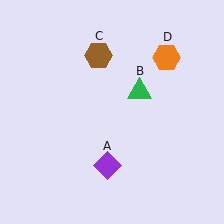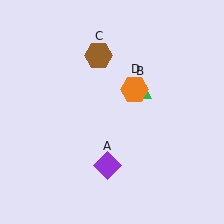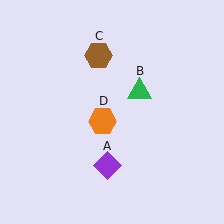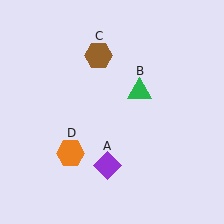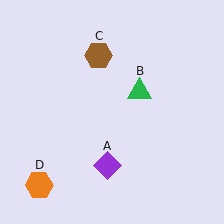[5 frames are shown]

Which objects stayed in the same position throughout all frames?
Purple diamond (object A) and green triangle (object B) and brown hexagon (object C) remained stationary.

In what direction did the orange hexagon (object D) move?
The orange hexagon (object D) moved down and to the left.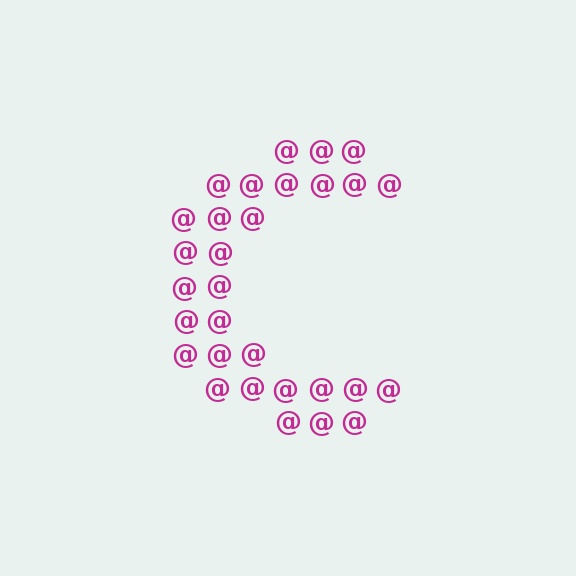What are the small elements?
The small elements are at signs.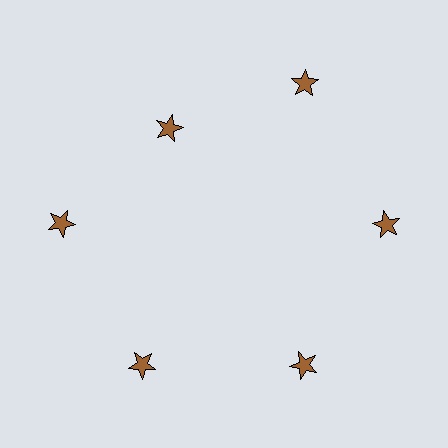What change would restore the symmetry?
The symmetry would be restored by moving it outward, back onto the ring so that all 6 stars sit at equal angles and equal distance from the center.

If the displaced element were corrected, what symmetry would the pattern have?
It would have 6-fold rotational symmetry — the pattern would map onto itself every 60 degrees.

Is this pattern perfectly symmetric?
No. The 6 brown stars are arranged in a ring, but one element near the 11 o'clock position is pulled inward toward the center, breaking the 6-fold rotational symmetry.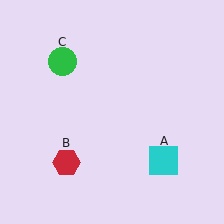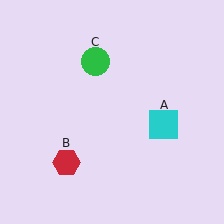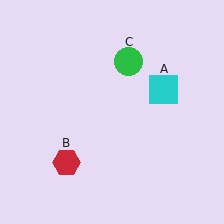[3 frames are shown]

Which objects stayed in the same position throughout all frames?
Red hexagon (object B) remained stationary.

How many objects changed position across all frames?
2 objects changed position: cyan square (object A), green circle (object C).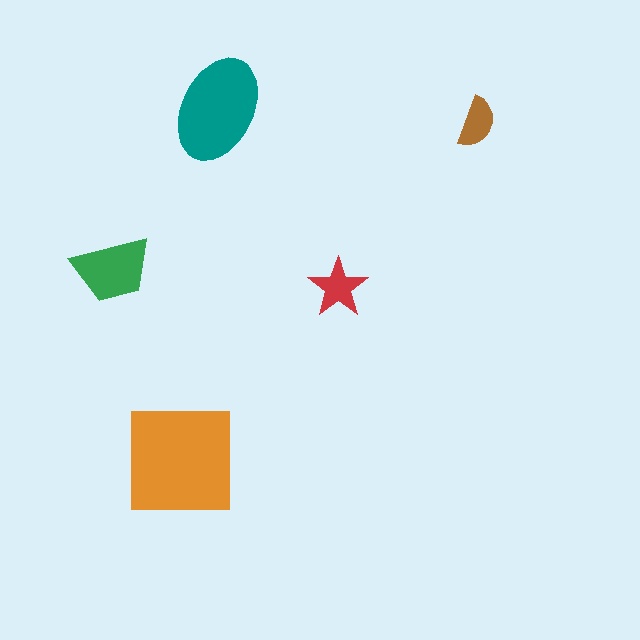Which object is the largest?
The orange square.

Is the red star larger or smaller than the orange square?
Smaller.